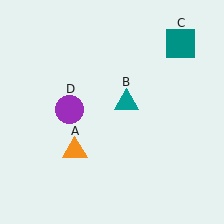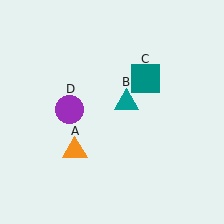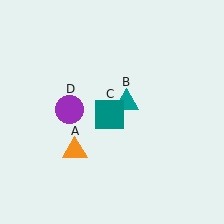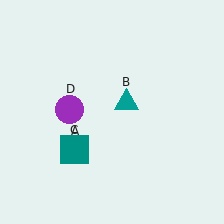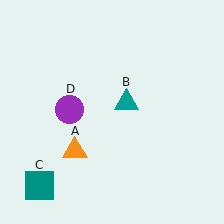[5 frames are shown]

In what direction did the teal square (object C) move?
The teal square (object C) moved down and to the left.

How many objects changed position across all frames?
1 object changed position: teal square (object C).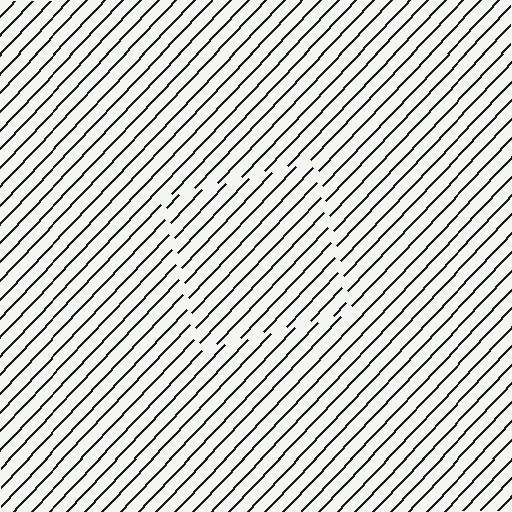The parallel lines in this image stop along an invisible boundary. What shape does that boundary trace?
An illusory square. The interior of the shape contains the same grating, shifted by half a period — the contour is defined by the phase discontinuity where line-ends from the inner and outer gratings abut.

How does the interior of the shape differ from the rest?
The interior of the shape contains the same grating, shifted by half a period — the contour is defined by the phase discontinuity where line-ends from the inner and outer gratings abut.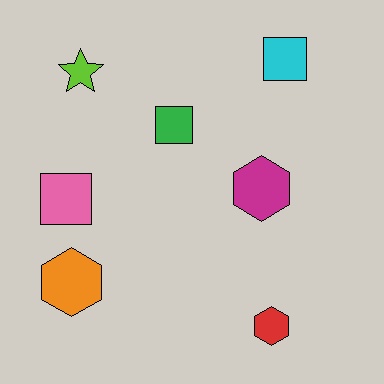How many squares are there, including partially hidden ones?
There are 3 squares.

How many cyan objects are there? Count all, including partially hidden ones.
There is 1 cyan object.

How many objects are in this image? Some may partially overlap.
There are 7 objects.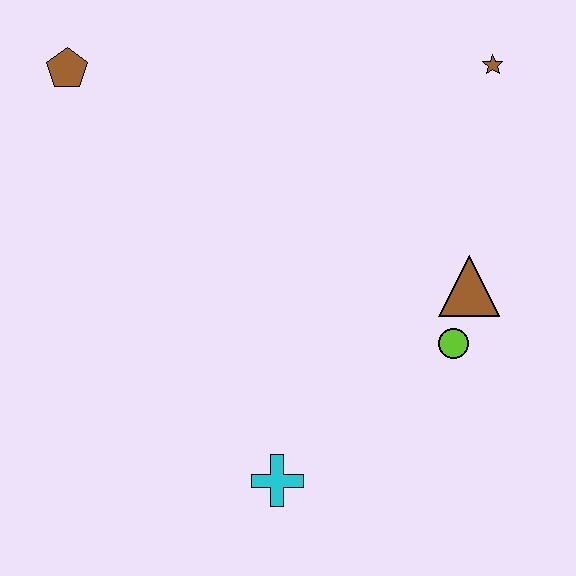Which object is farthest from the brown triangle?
The brown pentagon is farthest from the brown triangle.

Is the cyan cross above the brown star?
No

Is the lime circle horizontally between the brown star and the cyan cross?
Yes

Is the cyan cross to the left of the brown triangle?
Yes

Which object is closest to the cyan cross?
The lime circle is closest to the cyan cross.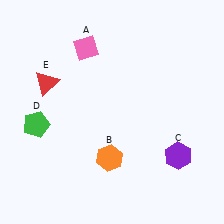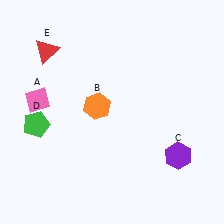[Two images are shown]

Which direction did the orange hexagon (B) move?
The orange hexagon (B) moved up.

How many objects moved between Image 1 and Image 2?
3 objects moved between the two images.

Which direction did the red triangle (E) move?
The red triangle (E) moved up.